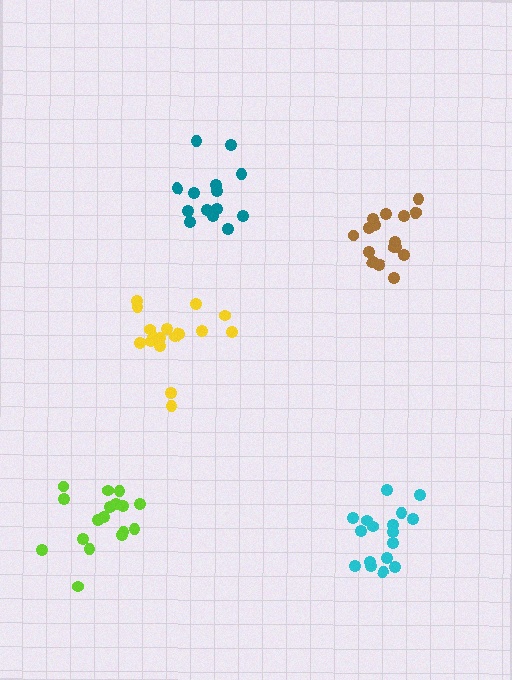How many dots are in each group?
Group 1: 17 dots, Group 2: 17 dots, Group 3: 14 dots, Group 4: 17 dots, Group 5: 17 dots (82 total).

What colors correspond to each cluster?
The clusters are colored: brown, yellow, teal, cyan, lime.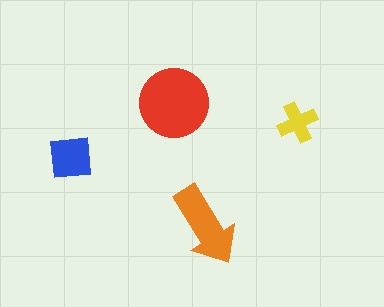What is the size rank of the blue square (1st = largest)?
3rd.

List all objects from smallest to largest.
The yellow cross, the blue square, the orange arrow, the red circle.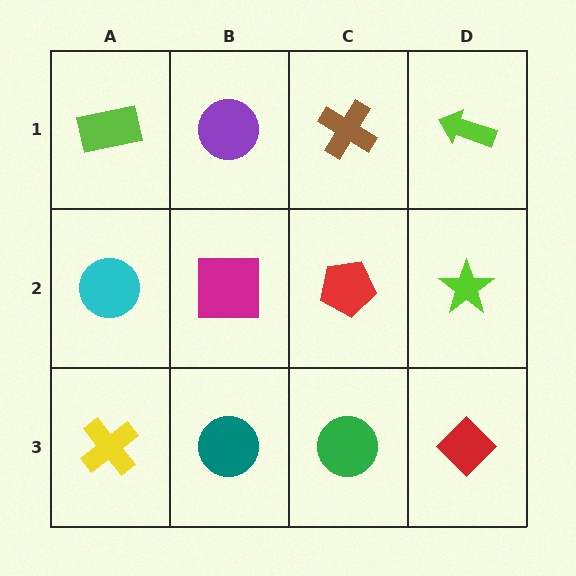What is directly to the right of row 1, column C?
A lime arrow.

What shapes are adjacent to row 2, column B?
A purple circle (row 1, column B), a teal circle (row 3, column B), a cyan circle (row 2, column A), a red pentagon (row 2, column C).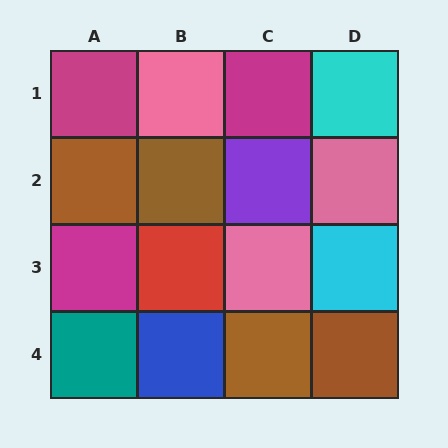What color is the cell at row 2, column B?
Brown.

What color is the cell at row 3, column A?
Magenta.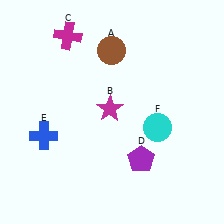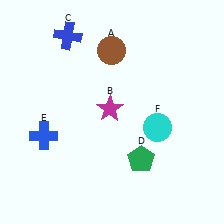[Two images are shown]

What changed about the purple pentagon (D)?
In Image 1, D is purple. In Image 2, it changed to green.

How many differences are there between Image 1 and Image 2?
There are 2 differences between the two images.